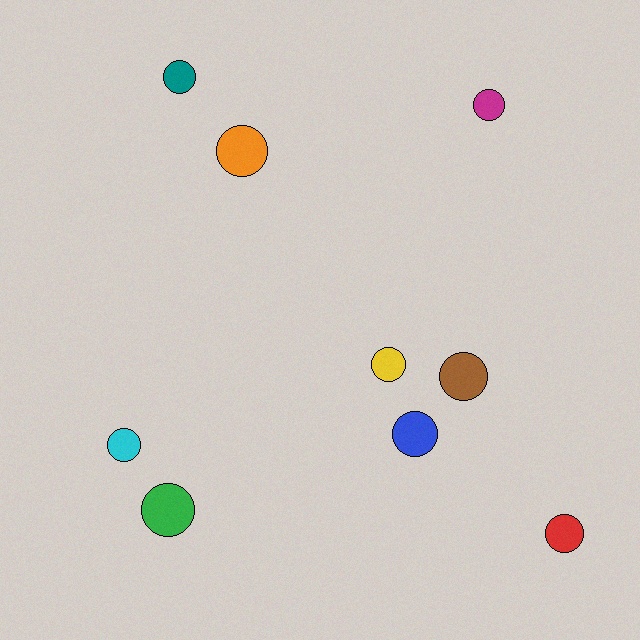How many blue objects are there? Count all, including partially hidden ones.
There is 1 blue object.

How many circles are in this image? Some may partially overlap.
There are 9 circles.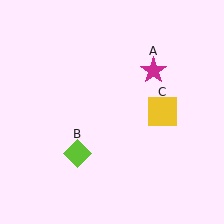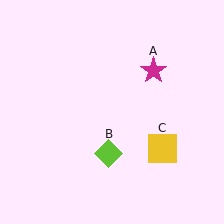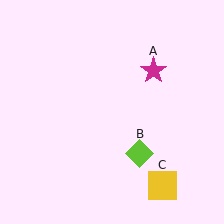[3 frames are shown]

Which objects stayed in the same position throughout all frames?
Magenta star (object A) remained stationary.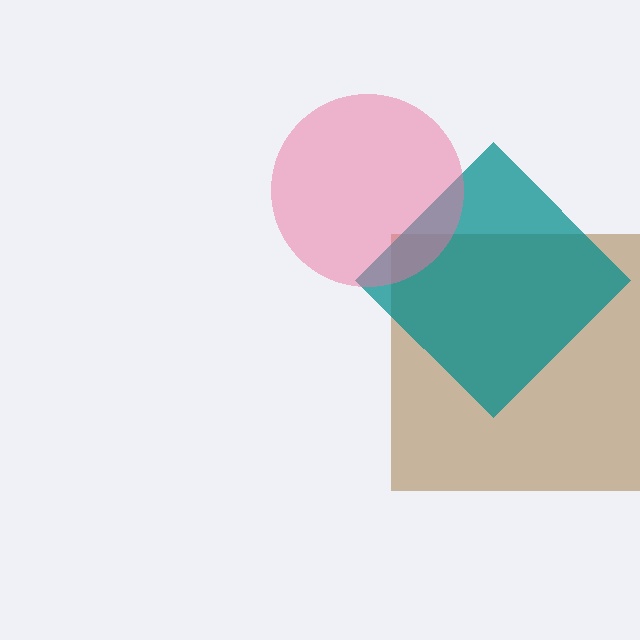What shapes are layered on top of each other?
The layered shapes are: a brown square, a teal diamond, a pink circle.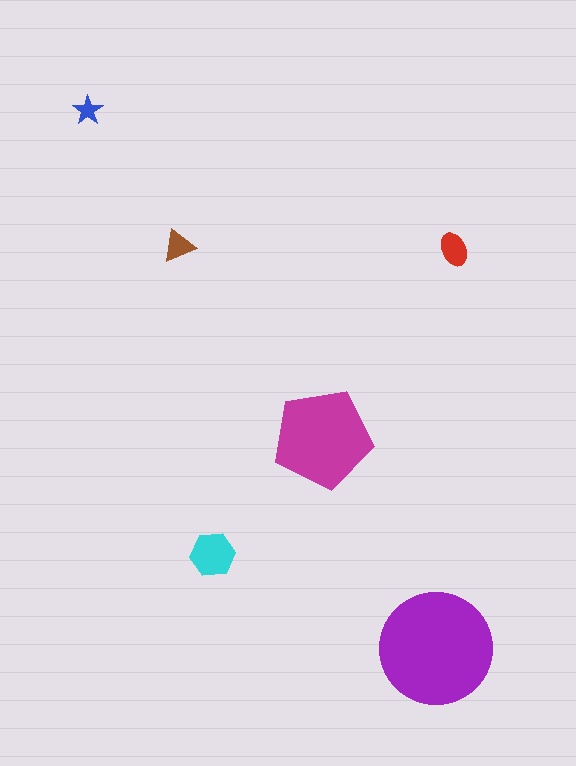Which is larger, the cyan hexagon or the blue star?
The cyan hexagon.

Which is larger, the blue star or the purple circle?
The purple circle.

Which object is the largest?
The purple circle.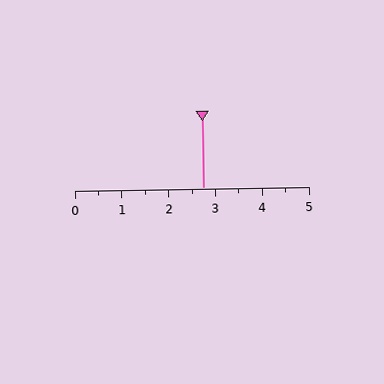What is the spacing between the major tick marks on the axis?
The major ticks are spaced 1 apart.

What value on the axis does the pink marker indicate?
The marker indicates approximately 2.8.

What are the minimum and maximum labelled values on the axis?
The axis runs from 0 to 5.